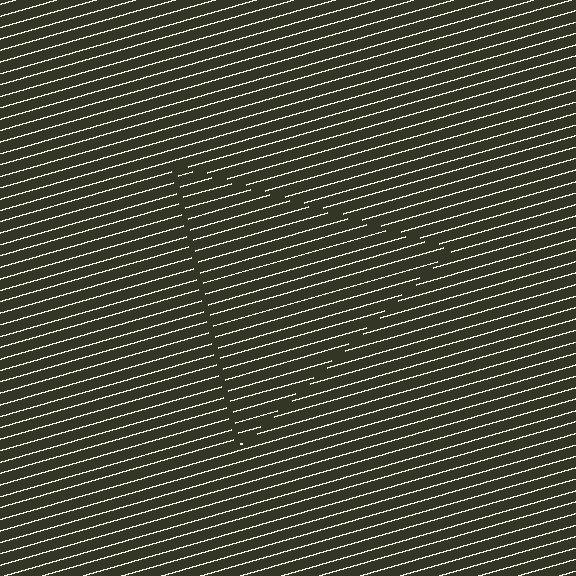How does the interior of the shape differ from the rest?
The interior of the shape contains the same grating, shifted by half a period — the contour is defined by the phase discontinuity where line-ends from the inner and outer gratings abut.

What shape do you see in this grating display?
An illusory triangle. The interior of the shape contains the same grating, shifted by half a period — the contour is defined by the phase discontinuity where line-ends from the inner and outer gratings abut.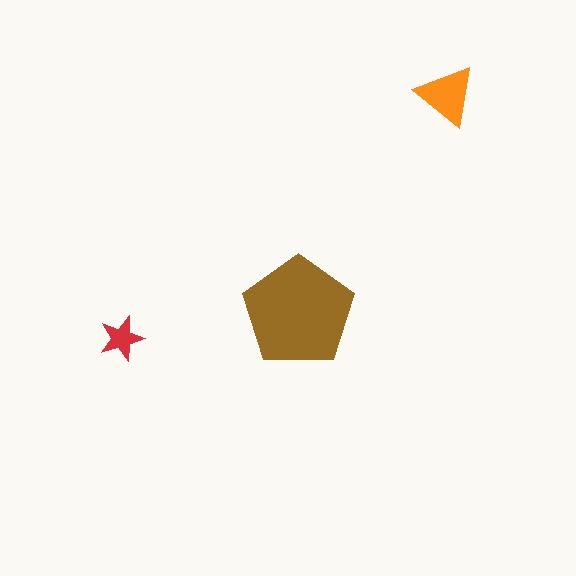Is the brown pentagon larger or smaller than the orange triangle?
Larger.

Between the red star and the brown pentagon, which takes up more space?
The brown pentagon.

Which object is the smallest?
The red star.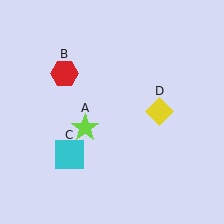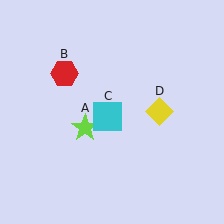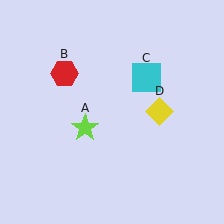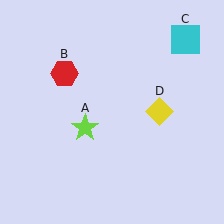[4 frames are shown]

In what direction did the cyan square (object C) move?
The cyan square (object C) moved up and to the right.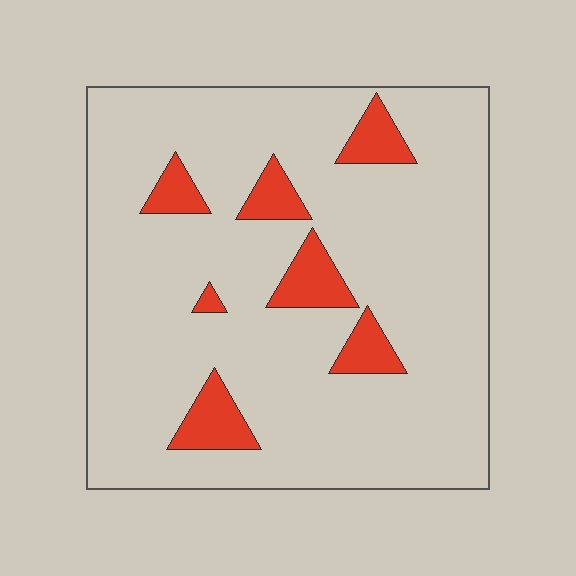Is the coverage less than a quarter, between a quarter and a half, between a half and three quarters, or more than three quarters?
Less than a quarter.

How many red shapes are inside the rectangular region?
7.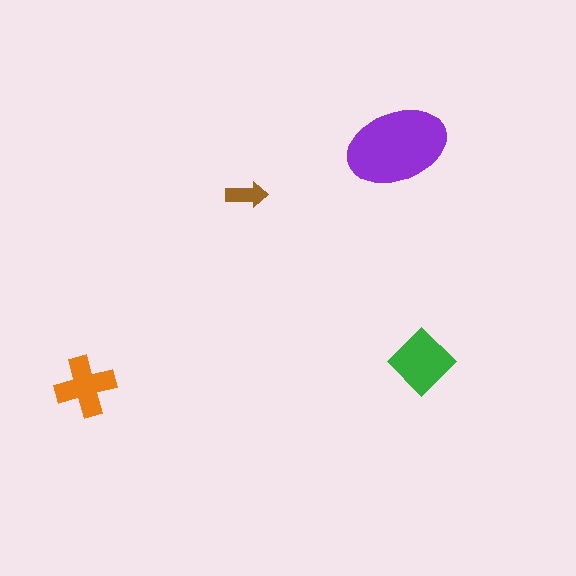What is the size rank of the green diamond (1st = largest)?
2nd.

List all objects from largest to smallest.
The purple ellipse, the green diamond, the orange cross, the brown arrow.